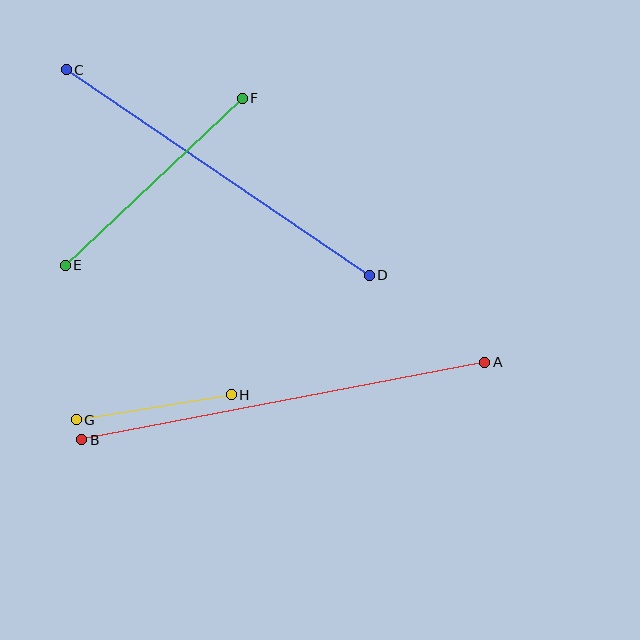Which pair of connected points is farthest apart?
Points A and B are farthest apart.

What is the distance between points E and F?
The distance is approximately 243 pixels.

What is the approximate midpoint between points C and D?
The midpoint is at approximately (218, 173) pixels.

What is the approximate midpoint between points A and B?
The midpoint is at approximately (283, 401) pixels.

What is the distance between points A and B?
The distance is approximately 411 pixels.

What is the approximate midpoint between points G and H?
The midpoint is at approximately (154, 407) pixels.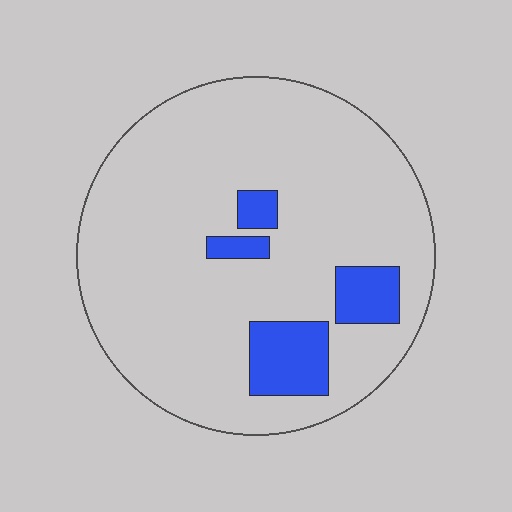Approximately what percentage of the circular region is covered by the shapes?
Approximately 15%.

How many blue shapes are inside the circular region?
4.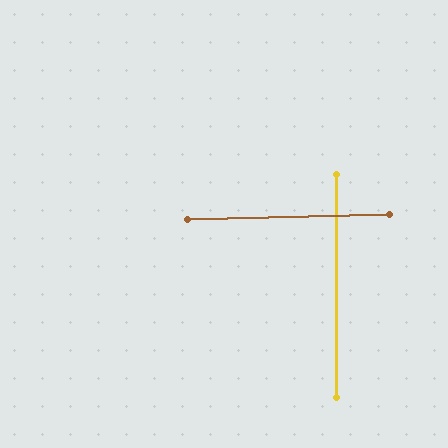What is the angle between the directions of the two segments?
Approximately 89 degrees.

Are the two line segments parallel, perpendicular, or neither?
Perpendicular — they meet at approximately 89°.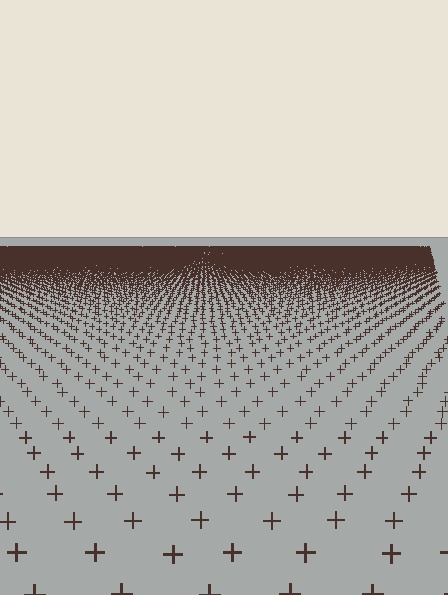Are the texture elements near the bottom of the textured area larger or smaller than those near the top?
Larger. Near the bottom, elements are closer to the viewer and appear at a bigger on-screen size.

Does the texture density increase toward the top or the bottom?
Density increases toward the top.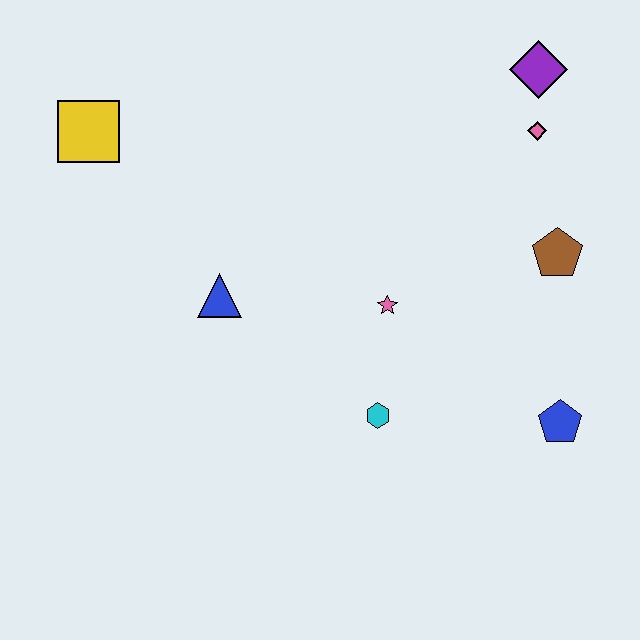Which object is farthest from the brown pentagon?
The yellow square is farthest from the brown pentagon.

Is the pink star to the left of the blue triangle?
No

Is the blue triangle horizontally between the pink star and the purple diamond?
No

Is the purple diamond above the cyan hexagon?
Yes